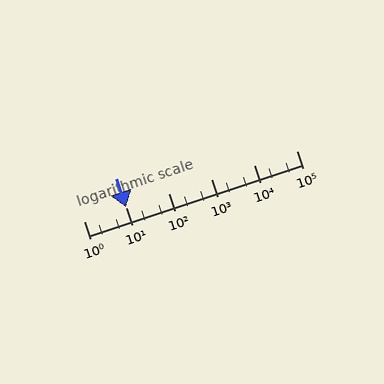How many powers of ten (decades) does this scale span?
The scale spans 5 decades, from 1 to 100000.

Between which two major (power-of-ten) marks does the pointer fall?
The pointer is between 1 and 10.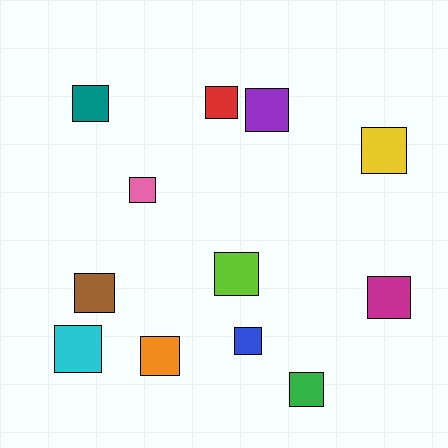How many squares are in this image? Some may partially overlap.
There are 12 squares.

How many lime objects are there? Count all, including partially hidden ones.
There is 1 lime object.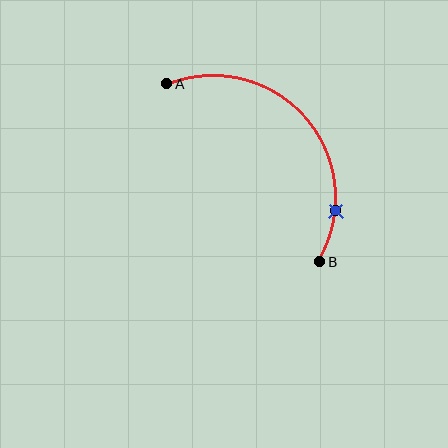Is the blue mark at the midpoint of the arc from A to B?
No. The blue mark lies on the arc but is closer to endpoint B. The arc midpoint would be at the point on the curve equidistant along the arc from both A and B.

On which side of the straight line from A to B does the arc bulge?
The arc bulges above and to the right of the straight line connecting A and B.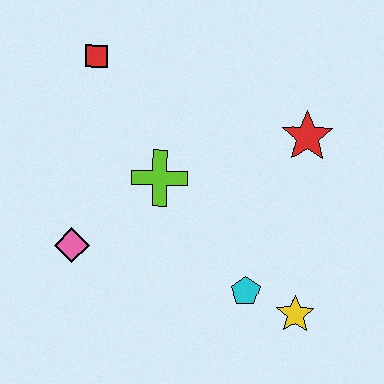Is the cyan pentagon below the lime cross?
Yes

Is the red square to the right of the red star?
No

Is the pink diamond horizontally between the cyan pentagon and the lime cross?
No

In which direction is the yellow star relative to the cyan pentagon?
The yellow star is to the right of the cyan pentagon.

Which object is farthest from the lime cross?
The yellow star is farthest from the lime cross.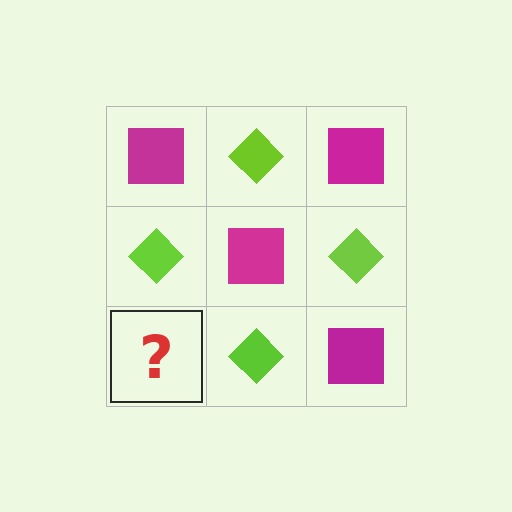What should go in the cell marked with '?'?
The missing cell should contain a magenta square.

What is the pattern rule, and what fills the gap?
The rule is that it alternates magenta square and lime diamond in a checkerboard pattern. The gap should be filled with a magenta square.